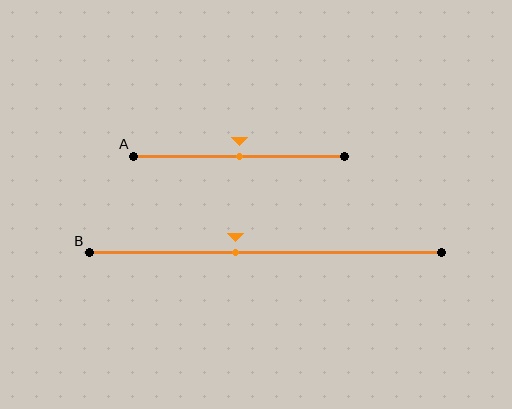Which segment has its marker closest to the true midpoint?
Segment A has its marker closest to the true midpoint.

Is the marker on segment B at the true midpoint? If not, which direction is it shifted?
No, the marker on segment B is shifted to the left by about 8% of the segment length.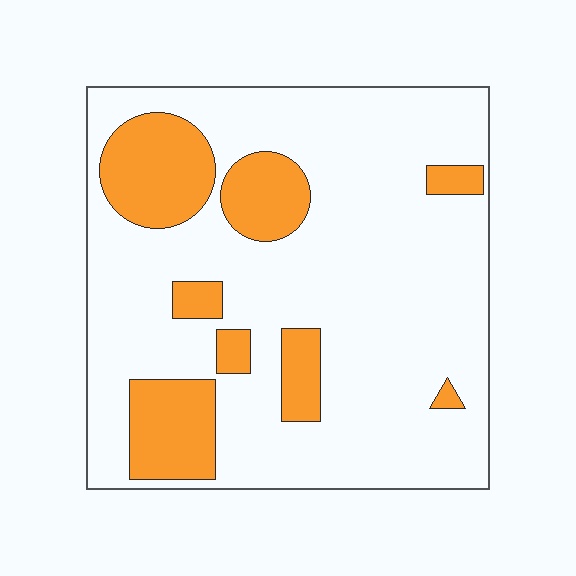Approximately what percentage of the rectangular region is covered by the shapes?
Approximately 20%.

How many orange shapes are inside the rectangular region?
8.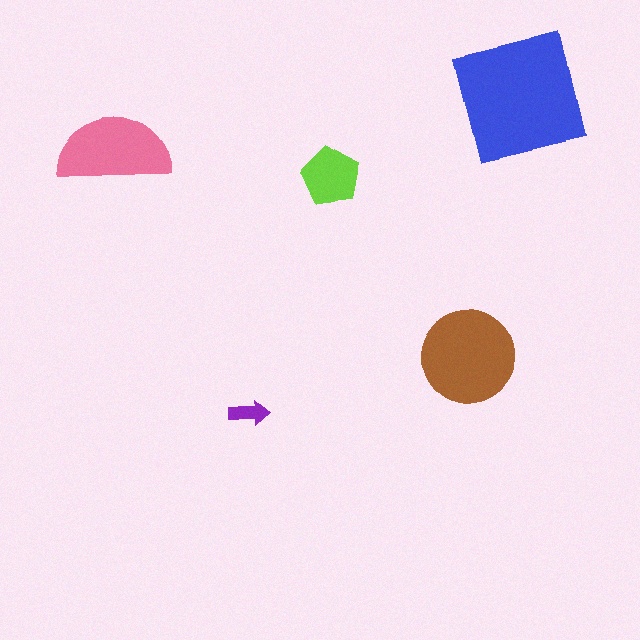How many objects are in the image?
There are 5 objects in the image.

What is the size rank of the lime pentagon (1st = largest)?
4th.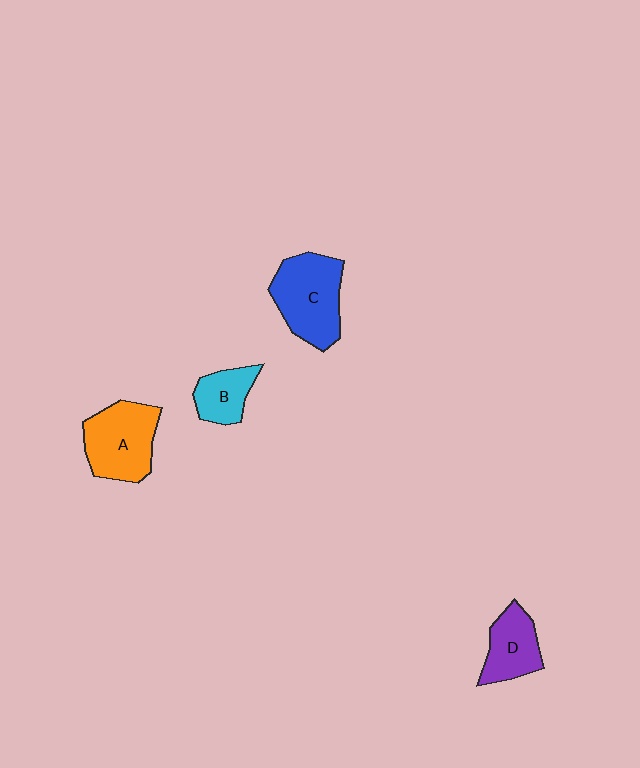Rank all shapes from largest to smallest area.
From largest to smallest: C (blue), A (orange), D (purple), B (cyan).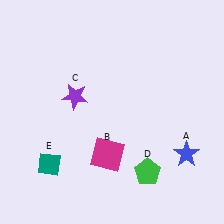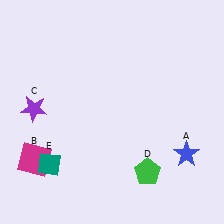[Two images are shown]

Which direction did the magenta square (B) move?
The magenta square (B) moved left.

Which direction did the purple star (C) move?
The purple star (C) moved left.